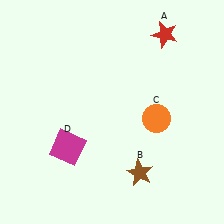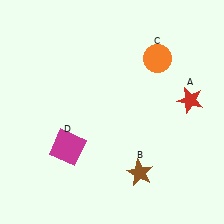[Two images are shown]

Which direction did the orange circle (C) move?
The orange circle (C) moved up.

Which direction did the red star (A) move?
The red star (A) moved down.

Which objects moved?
The objects that moved are: the red star (A), the orange circle (C).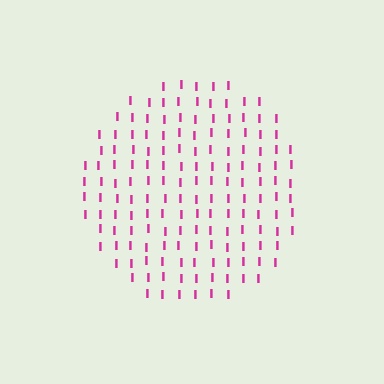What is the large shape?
The large shape is a circle.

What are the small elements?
The small elements are letter I's.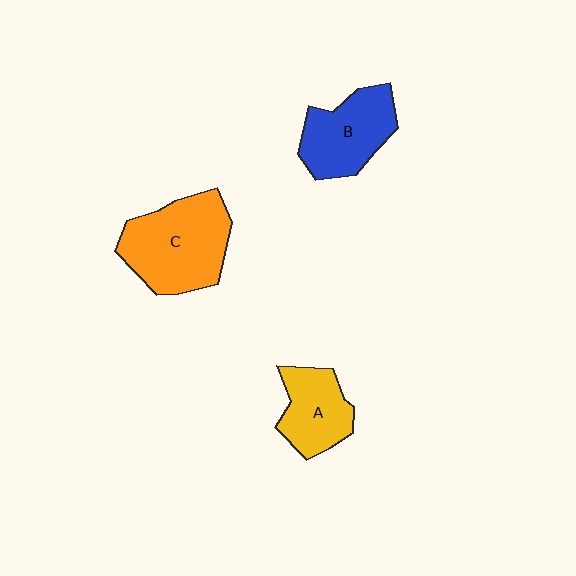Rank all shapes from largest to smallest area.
From largest to smallest: C (orange), B (blue), A (yellow).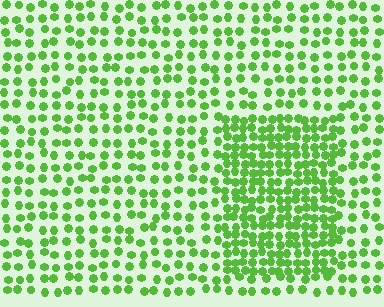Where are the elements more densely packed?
The elements are more densely packed inside the rectangle boundary.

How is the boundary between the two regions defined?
The boundary is defined by a change in element density (approximately 1.9x ratio). All elements are the same color, size, and shape.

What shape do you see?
I see a rectangle.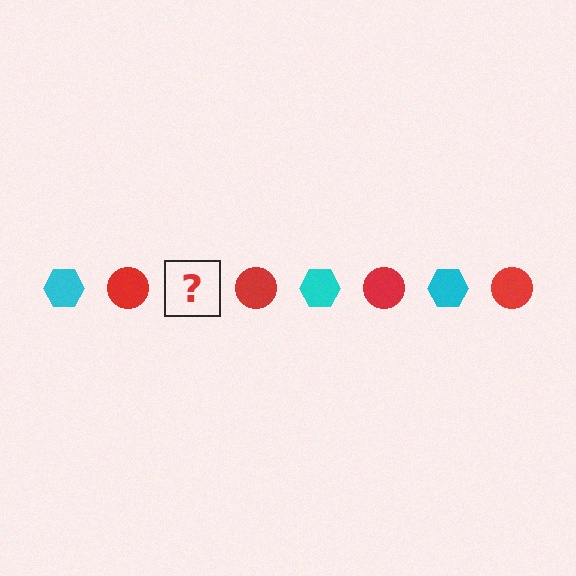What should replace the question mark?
The question mark should be replaced with a cyan hexagon.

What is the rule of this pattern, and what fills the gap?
The rule is that the pattern alternates between cyan hexagon and red circle. The gap should be filled with a cyan hexagon.